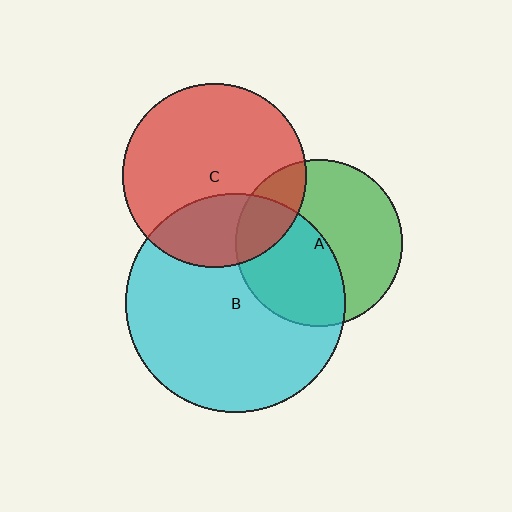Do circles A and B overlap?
Yes.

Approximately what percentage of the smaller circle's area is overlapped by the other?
Approximately 45%.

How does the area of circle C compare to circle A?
Approximately 1.2 times.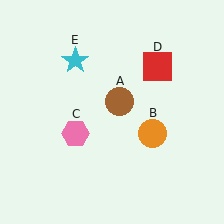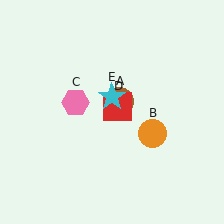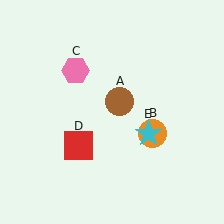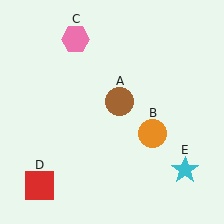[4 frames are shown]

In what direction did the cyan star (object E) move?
The cyan star (object E) moved down and to the right.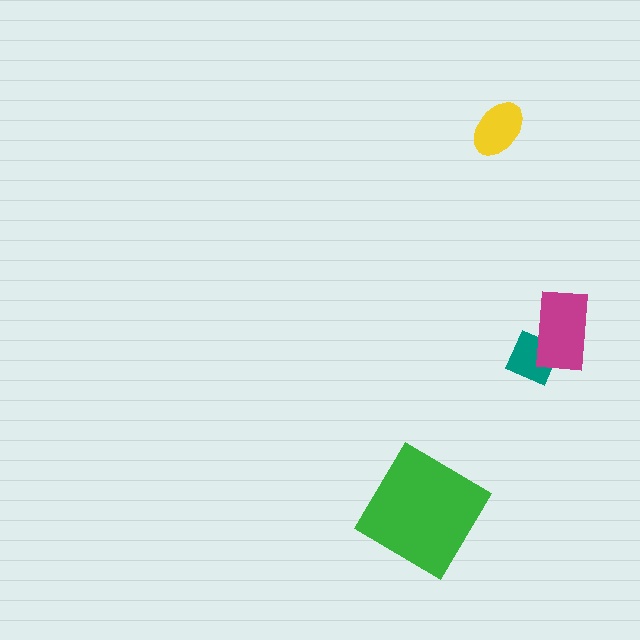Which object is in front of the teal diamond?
The magenta rectangle is in front of the teal diamond.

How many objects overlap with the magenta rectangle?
1 object overlaps with the magenta rectangle.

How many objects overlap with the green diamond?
0 objects overlap with the green diamond.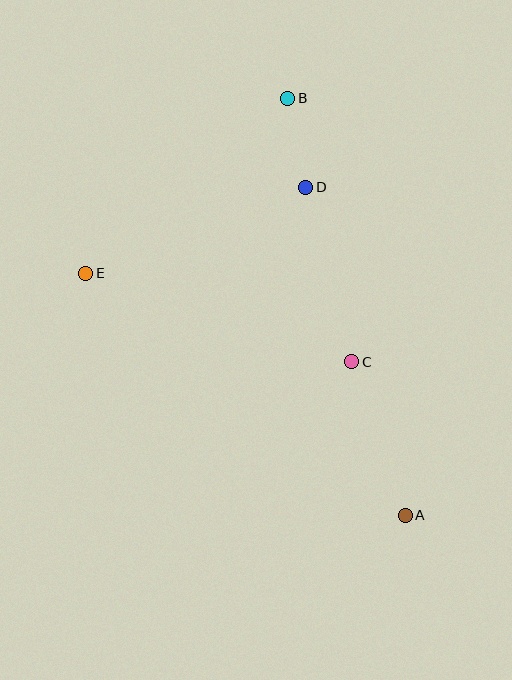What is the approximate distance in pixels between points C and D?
The distance between C and D is approximately 181 pixels.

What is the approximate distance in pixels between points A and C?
The distance between A and C is approximately 162 pixels.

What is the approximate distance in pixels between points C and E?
The distance between C and E is approximately 281 pixels.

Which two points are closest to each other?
Points B and D are closest to each other.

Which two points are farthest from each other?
Points A and B are farthest from each other.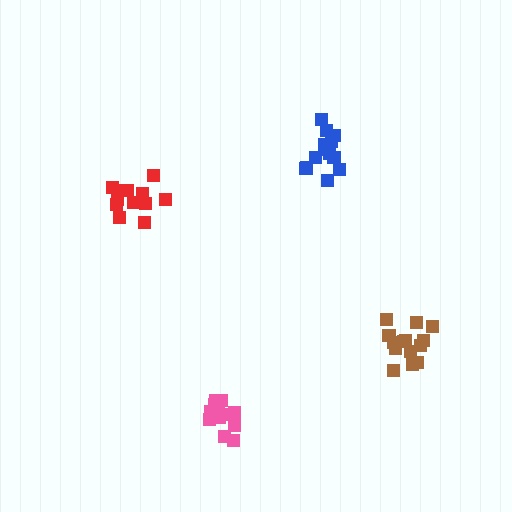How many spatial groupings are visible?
There are 4 spatial groupings.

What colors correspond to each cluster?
The clusters are colored: red, blue, brown, pink.